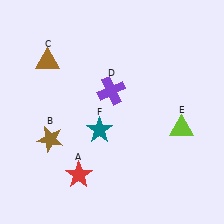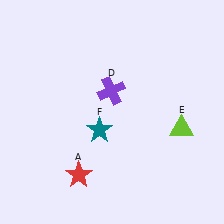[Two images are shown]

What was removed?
The brown triangle (C), the brown star (B) were removed in Image 2.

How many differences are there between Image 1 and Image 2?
There are 2 differences between the two images.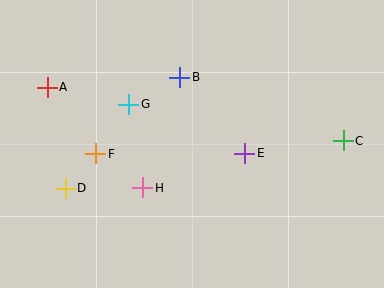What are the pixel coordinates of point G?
Point G is at (129, 104).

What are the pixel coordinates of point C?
Point C is at (343, 141).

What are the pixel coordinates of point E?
Point E is at (245, 153).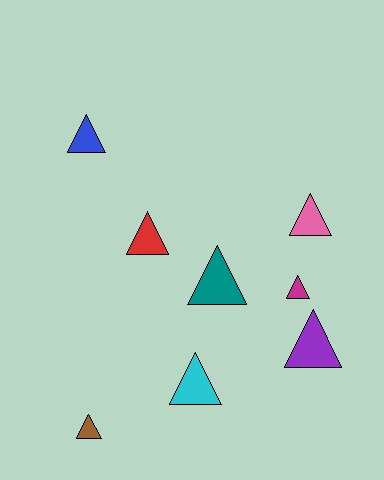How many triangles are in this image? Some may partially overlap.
There are 8 triangles.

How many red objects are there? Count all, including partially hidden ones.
There is 1 red object.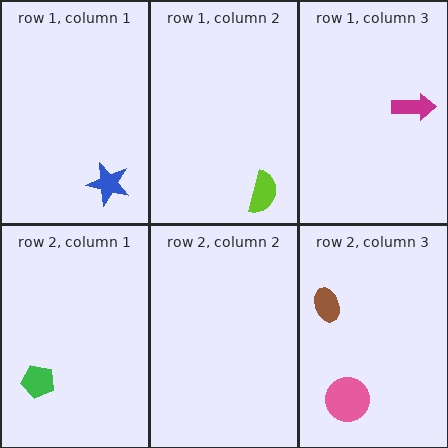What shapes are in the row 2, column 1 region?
The green pentagon.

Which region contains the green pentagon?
The row 2, column 1 region.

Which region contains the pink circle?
The row 2, column 3 region.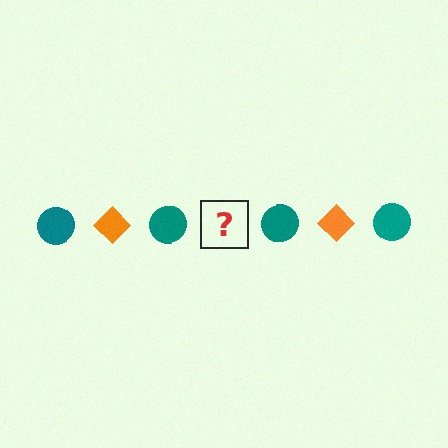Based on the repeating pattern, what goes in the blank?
The blank should be an orange diamond.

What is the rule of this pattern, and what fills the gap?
The rule is that the pattern alternates between teal circle and orange diamond. The gap should be filled with an orange diamond.